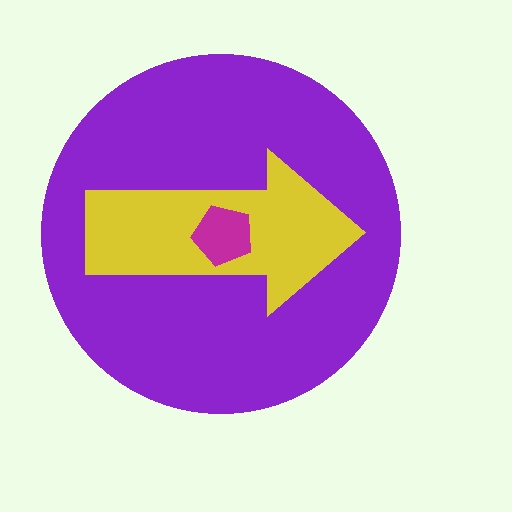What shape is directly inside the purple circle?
The yellow arrow.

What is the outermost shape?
The purple circle.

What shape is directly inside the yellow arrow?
The magenta pentagon.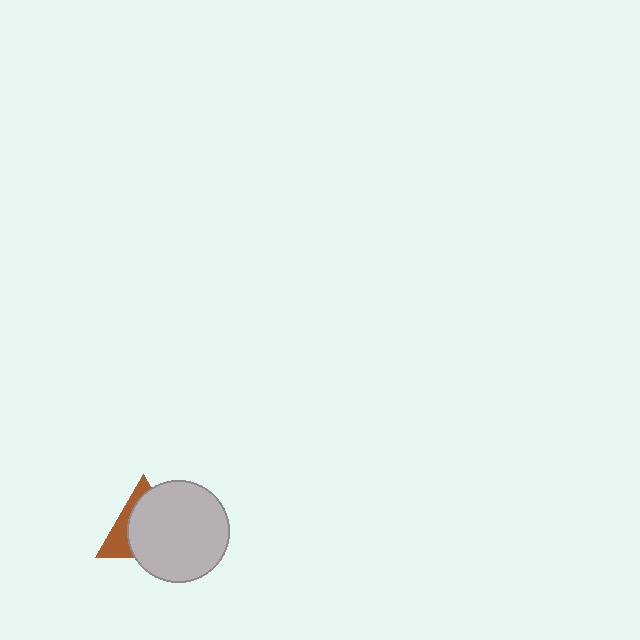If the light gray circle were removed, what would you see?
You would see the complete brown triangle.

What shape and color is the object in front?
The object in front is a light gray circle.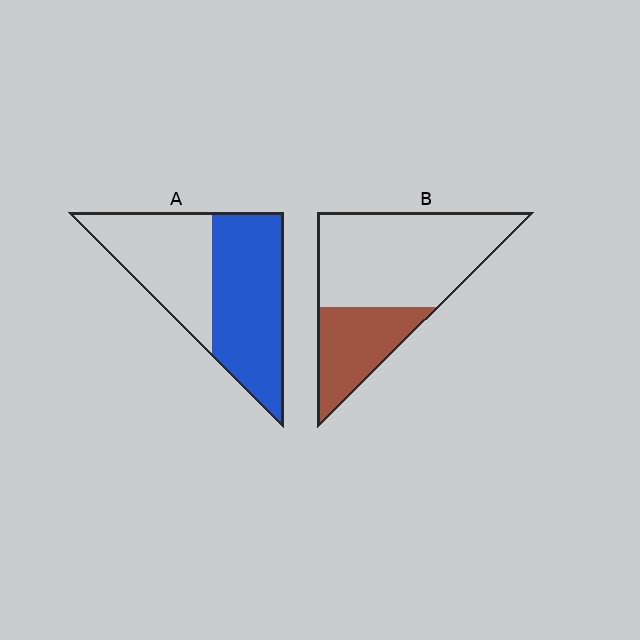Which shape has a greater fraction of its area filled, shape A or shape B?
Shape A.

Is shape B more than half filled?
No.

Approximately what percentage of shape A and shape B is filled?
A is approximately 55% and B is approximately 30%.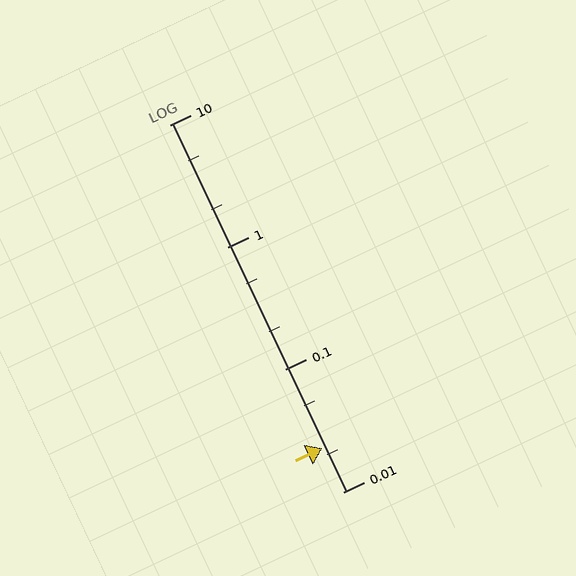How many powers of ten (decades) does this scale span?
The scale spans 3 decades, from 0.01 to 10.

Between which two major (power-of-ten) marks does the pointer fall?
The pointer is between 0.01 and 0.1.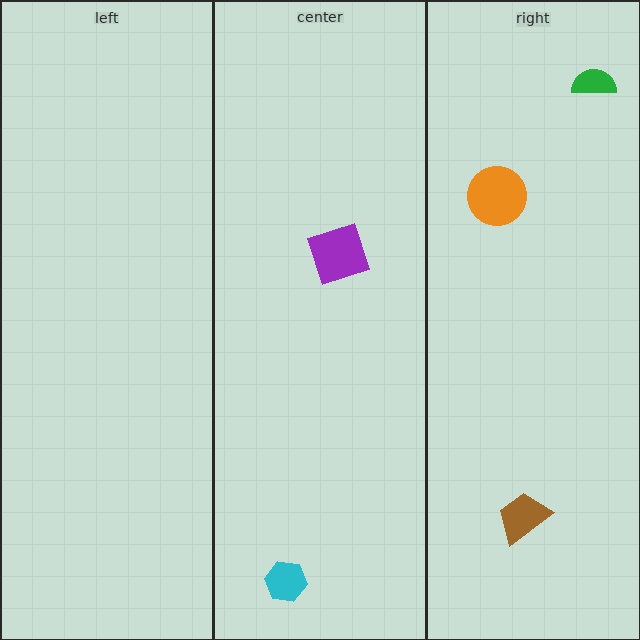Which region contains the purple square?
The center region.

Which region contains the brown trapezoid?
The right region.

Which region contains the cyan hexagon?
The center region.